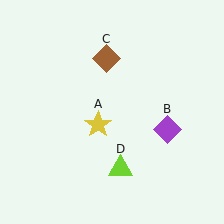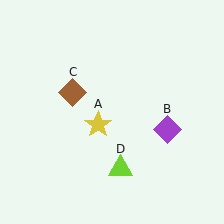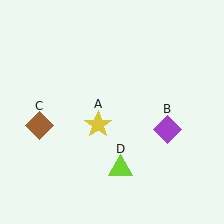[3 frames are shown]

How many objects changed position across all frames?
1 object changed position: brown diamond (object C).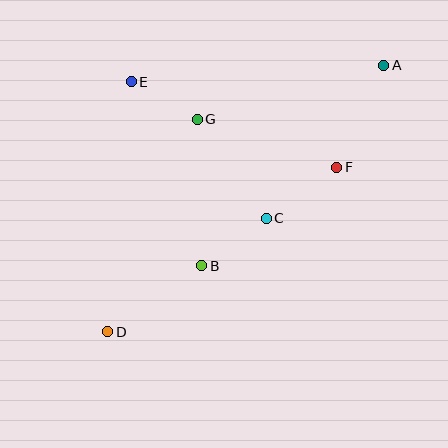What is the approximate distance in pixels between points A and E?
The distance between A and E is approximately 253 pixels.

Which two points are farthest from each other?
Points A and D are farthest from each other.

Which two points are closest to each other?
Points E and G are closest to each other.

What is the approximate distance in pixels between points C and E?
The distance between C and E is approximately 192 pixels.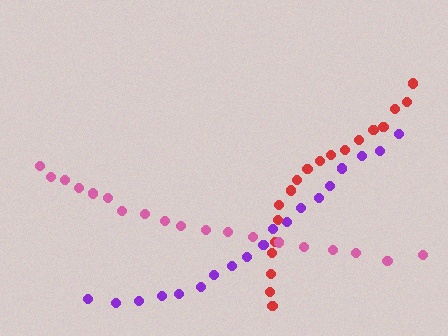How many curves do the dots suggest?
There are 3 distinct paths.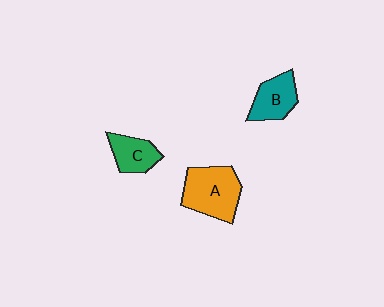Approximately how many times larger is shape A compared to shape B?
Approximately 1.5 times.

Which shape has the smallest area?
Shape C (green).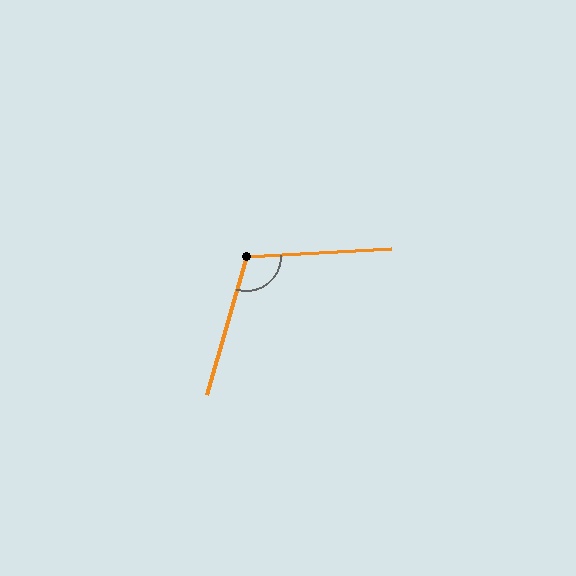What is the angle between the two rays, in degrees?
Approximately 109 degrees.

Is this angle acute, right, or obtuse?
It is obtuse.